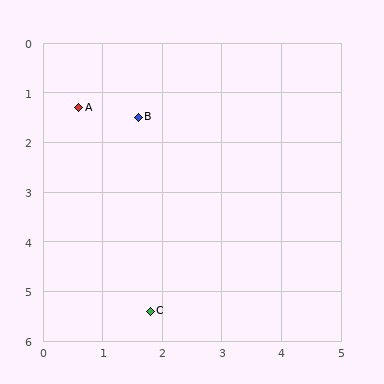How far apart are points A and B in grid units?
Points A and B are about 1.0 grid units apart.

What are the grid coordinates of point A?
Point A is at approximately (0.6, 1.3).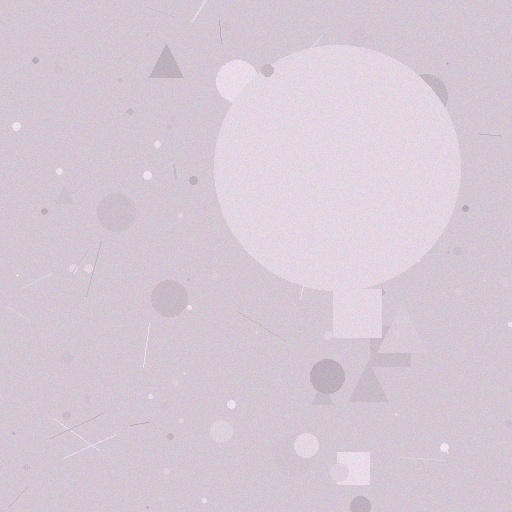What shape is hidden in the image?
A circle is hidden in the image.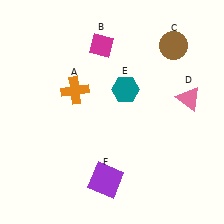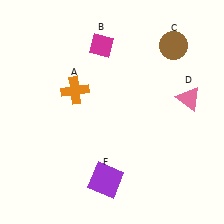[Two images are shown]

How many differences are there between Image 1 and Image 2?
There is 1 difference between the two images.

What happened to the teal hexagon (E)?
The teal hexagon (E) was removed in Image 2. It was in the top-right area of Image 1.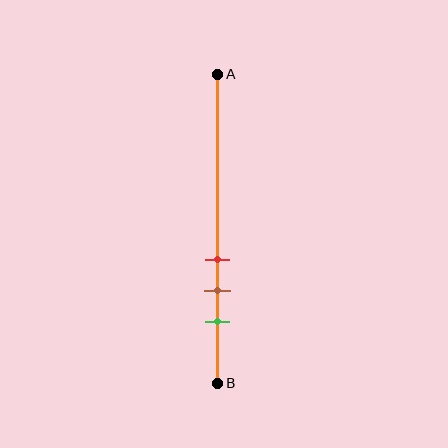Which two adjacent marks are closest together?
The red and brown marks are the closest adjacent pair.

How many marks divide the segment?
There are 3 marks dividing the segment.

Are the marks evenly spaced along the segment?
Yes, the marks are approximately evenly spaced.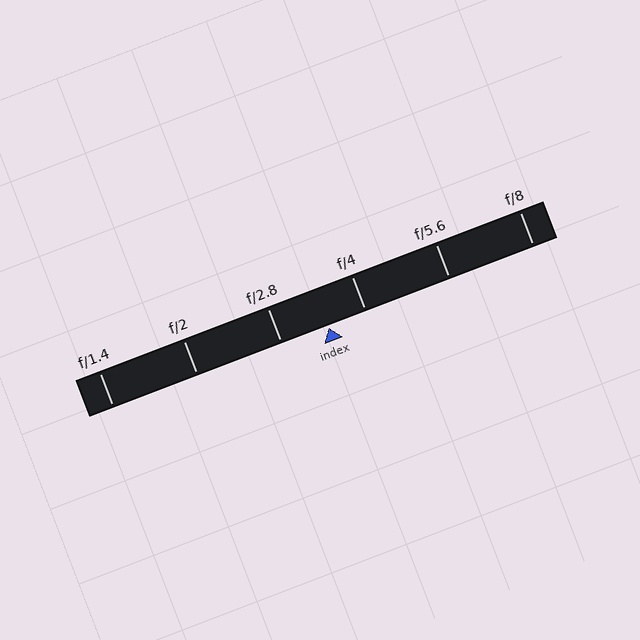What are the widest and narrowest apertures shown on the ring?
The widest aperture shown is f/1.4 and the narrowest is f/8.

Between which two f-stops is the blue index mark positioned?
The index mark is between f/2.8 and f/4.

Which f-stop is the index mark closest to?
The index mark is closest to f/4.